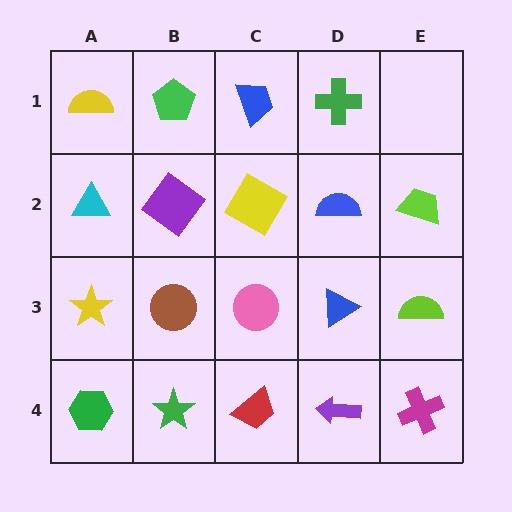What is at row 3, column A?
A yellow star.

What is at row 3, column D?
A blue triangle.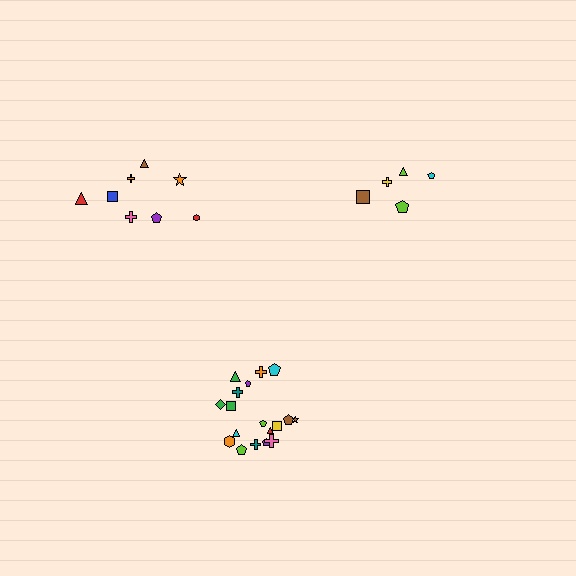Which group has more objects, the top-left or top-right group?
The top-left group.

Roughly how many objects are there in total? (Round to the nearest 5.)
Roughly 30 objects in total.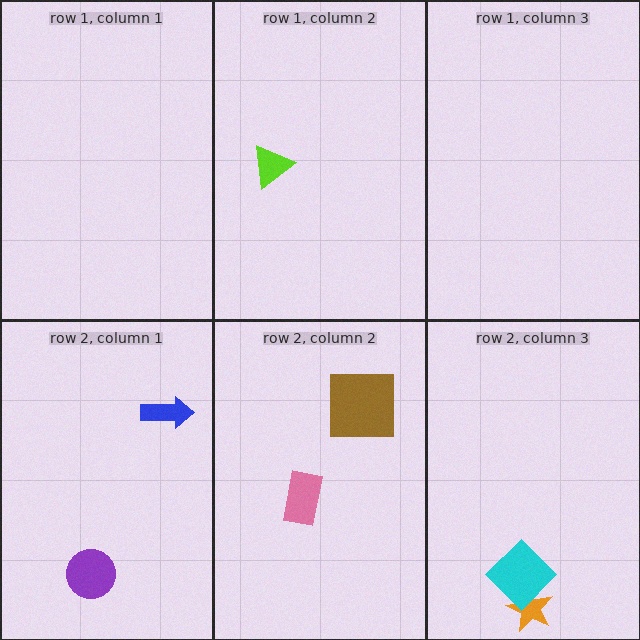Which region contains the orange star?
The row 2, column 3 region.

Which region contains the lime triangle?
The row 1, column 2 region.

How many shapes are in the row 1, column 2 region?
1.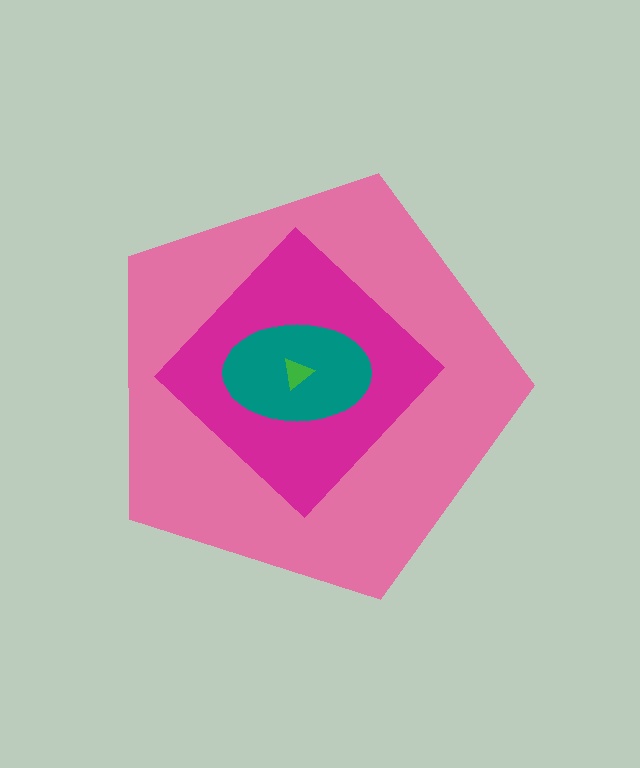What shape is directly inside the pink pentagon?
The magenta diamond.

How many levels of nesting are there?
4.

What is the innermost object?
The green triangle.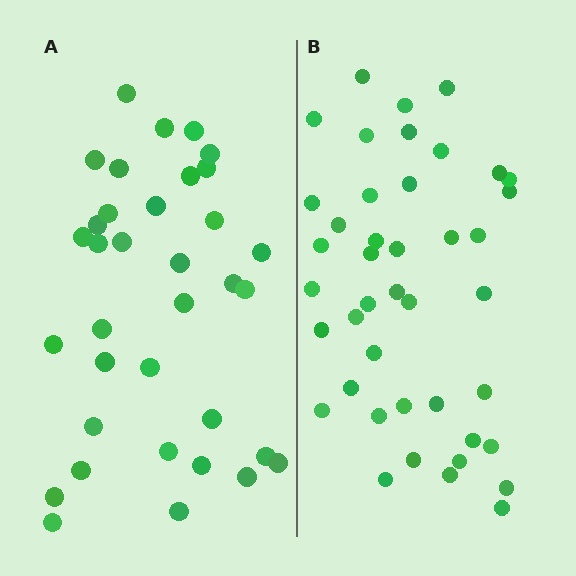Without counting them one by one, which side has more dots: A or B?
Region B (the right region) has more dots.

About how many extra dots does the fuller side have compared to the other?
Region B has roughly 8 or so more dots than region A.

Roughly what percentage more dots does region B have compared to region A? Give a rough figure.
About 20% more.